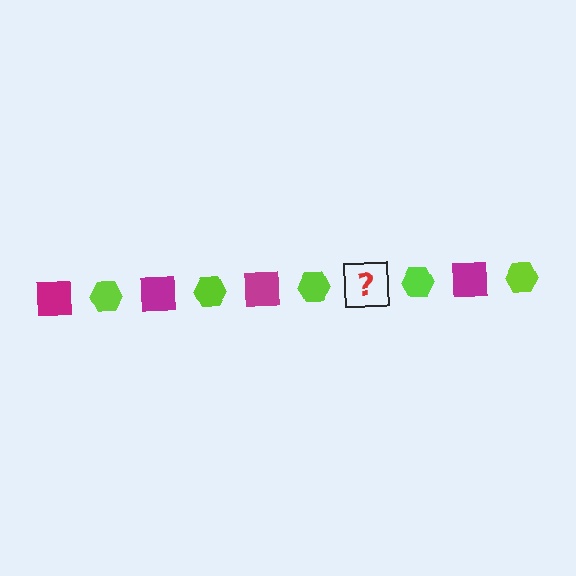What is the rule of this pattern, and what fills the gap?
The rule is that the pattern alternates between magenta square and lime hexagon. The gap should be filled with a magenta square.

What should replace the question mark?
The question mark should be replaced with a magenta square.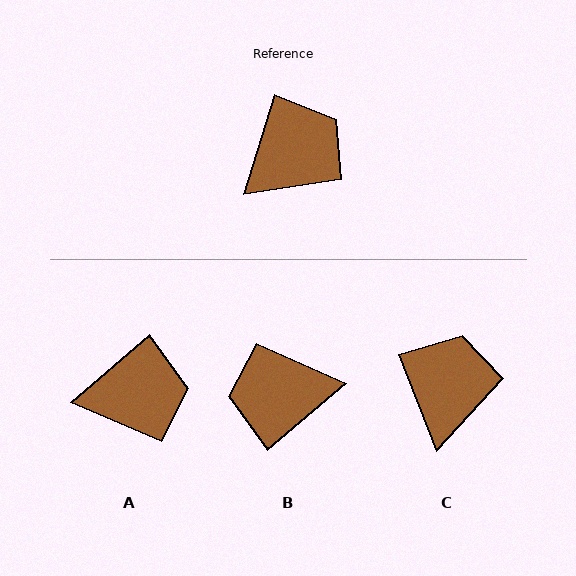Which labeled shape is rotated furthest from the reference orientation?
B, about 148 degrees away.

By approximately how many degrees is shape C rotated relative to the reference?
Approximately 39 degrees counter-clockwise.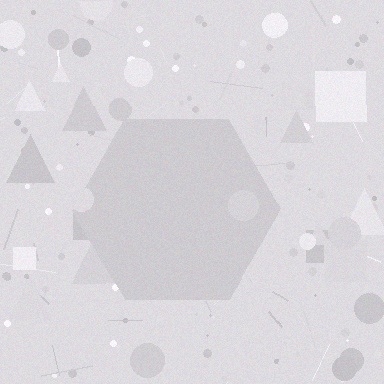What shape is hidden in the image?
A hexagon is hidden in the image.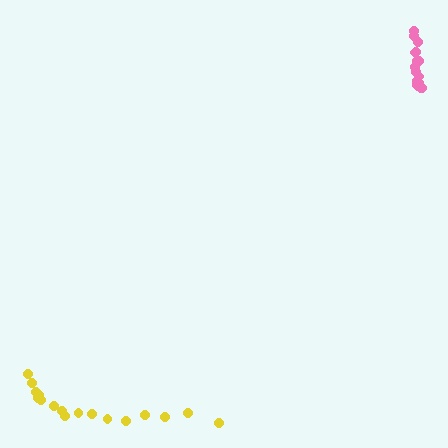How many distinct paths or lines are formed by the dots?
There are 2 distinct paths.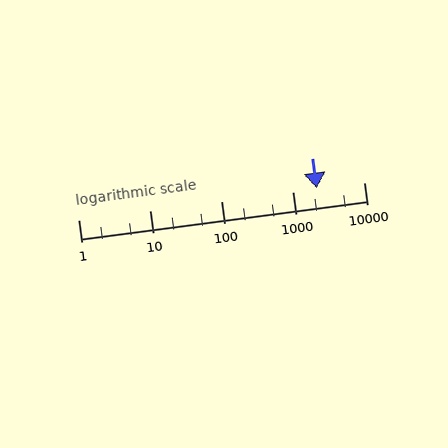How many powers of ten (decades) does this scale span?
The scale spans 4 decades, from 1 to 10000.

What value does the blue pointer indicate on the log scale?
The pointer indicates approximately 2200.